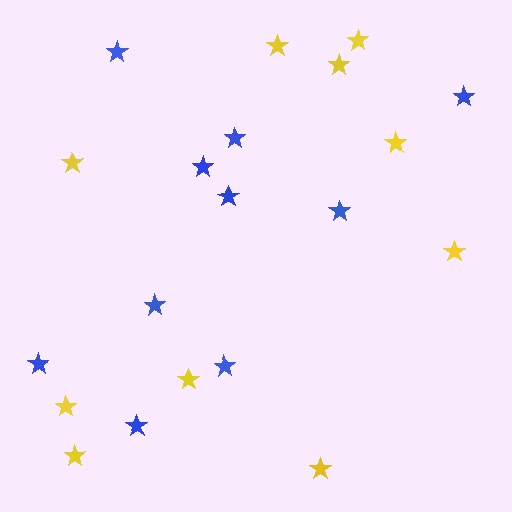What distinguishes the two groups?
There are 2 groups: one group of blue stars (10) and one group of yellow stars (10).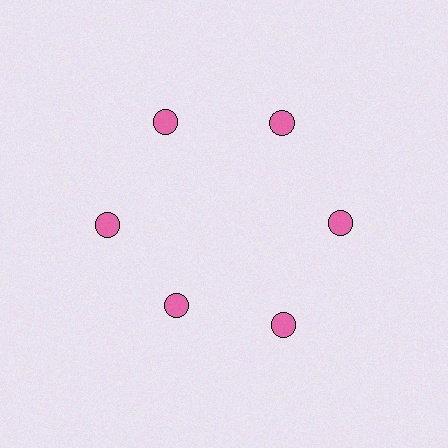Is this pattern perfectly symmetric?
No. The 6 pink circles are arranged in a ring, but one element near the 7 o'clock position is pulled inward toward the center, breaking the 6-fold rotational symmetry.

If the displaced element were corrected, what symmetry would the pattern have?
It would have 6-fold rotational symmetry — the pattern would map onto itself every 60 degrees.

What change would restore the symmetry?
The symmetry would be restored by moving it outward, back onto the ring so that all 6 circles sit at equal angles and equal distance from the center.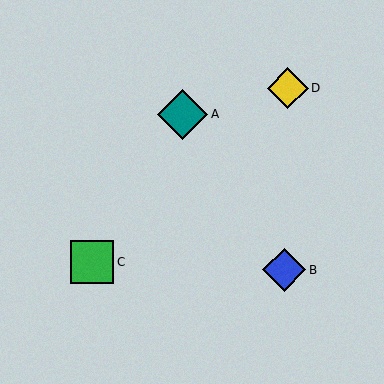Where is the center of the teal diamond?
The center of the teal diamond is at (183, 114).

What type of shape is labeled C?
Shape C is a green square.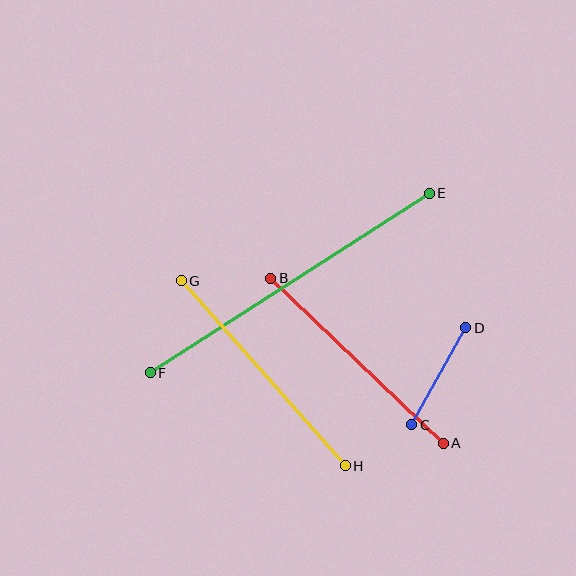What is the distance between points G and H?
The distance is approximately 247 pixels.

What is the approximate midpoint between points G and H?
The midpoint is at approximately (263, 373) pixels.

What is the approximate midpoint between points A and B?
The midpoint is at approximately (357, 361) pixels.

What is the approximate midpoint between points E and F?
The midpoint is at approximately (290, 283) pixels.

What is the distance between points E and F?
The distance is approximately 332 pixels.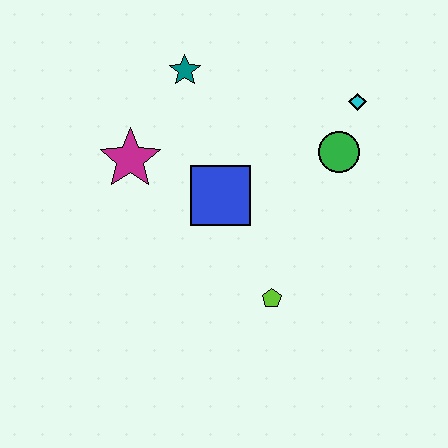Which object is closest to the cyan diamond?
The green circle is closest to the cyan diamond.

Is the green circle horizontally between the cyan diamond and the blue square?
Yes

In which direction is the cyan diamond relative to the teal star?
The cyan diamond is to the right of the teal star.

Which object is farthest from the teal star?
The lime pentagon is farthest from the teal star.